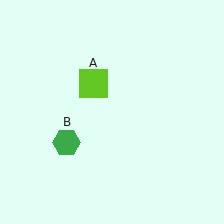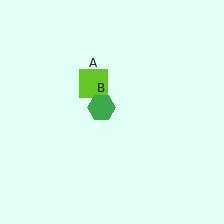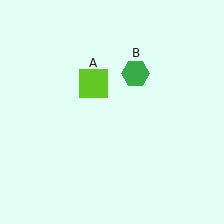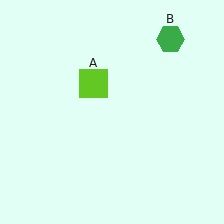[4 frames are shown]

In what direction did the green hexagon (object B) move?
The green hexagon (object B) moved up and to the right.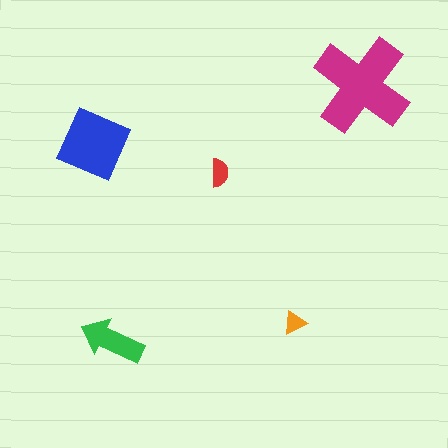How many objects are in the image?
There are 5 objects in the image.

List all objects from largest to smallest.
The magenta cross, the blue square, the green arrow, the red semicircle, the orange triangle.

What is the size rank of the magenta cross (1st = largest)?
1st.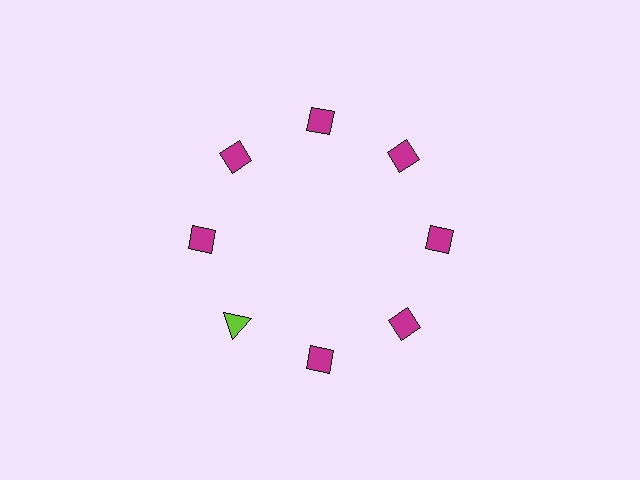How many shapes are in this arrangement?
There are 8 shapes arranged in a ring pattern.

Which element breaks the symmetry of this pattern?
The lime triangle at roughly the 8 o'clock position breaks the symmetry. All other shapes are magenta diamonds.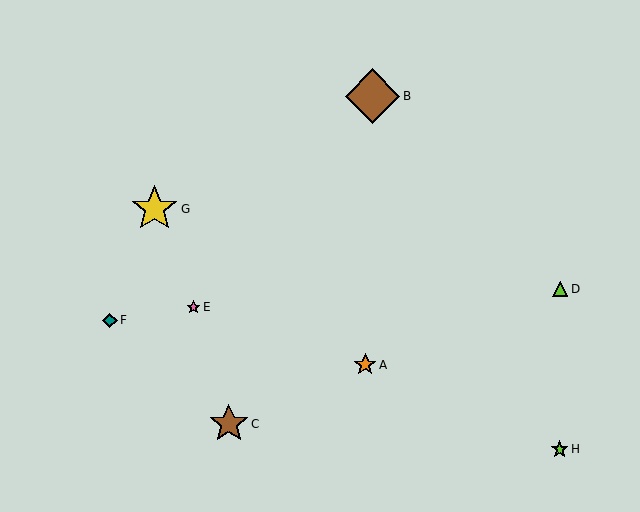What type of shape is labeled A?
Shape A is an orange star.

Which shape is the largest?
The brown diamond (labeled B) is the largest.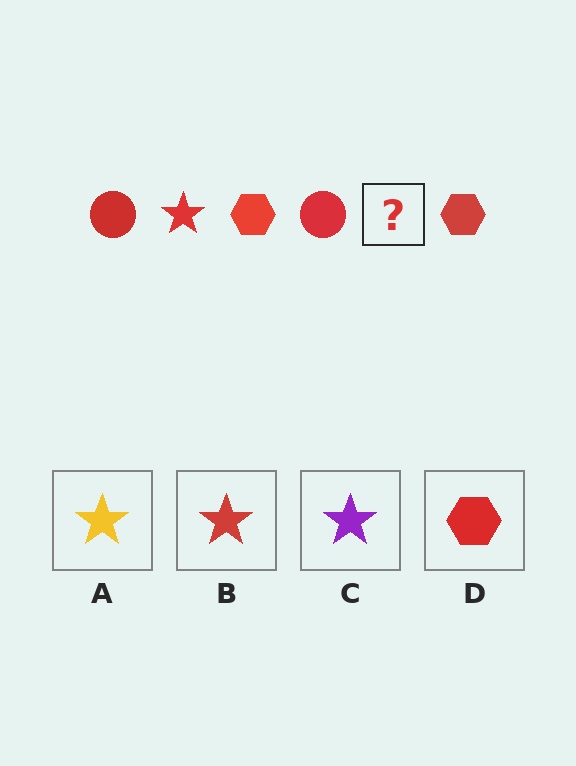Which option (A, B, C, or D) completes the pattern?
B.